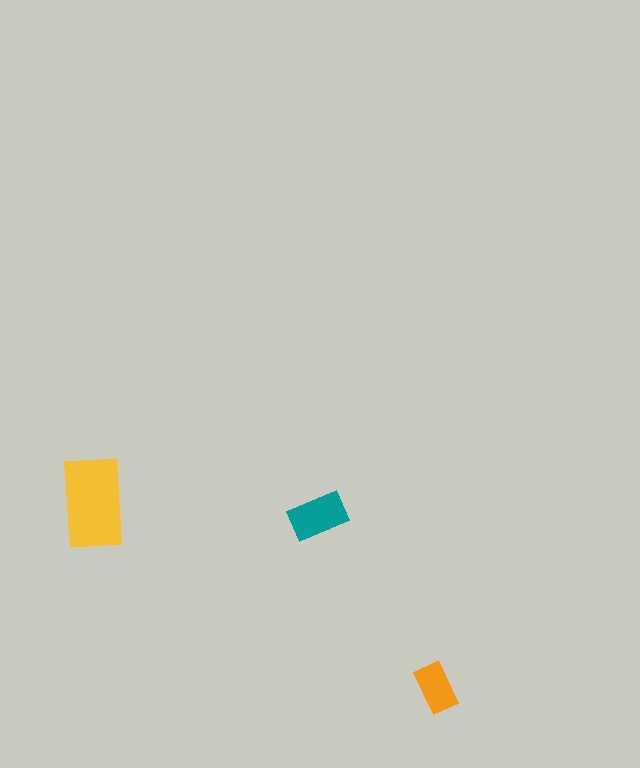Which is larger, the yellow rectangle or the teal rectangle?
The yellow one.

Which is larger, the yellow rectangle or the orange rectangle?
The yellow one.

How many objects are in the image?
There are 3 objects in the image.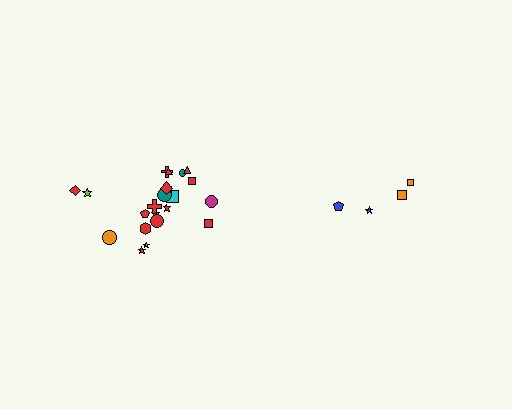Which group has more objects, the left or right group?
The left group.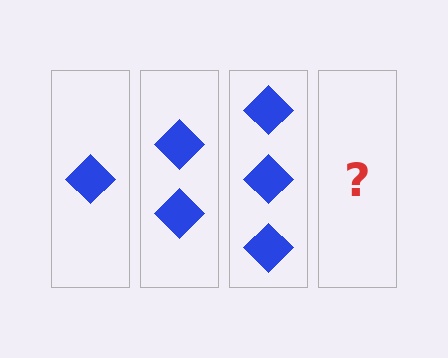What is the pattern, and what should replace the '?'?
The pattern is that each step adds one more diamond. The '?' should be 4 diamonds.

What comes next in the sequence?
The next element should be 4 diamonds.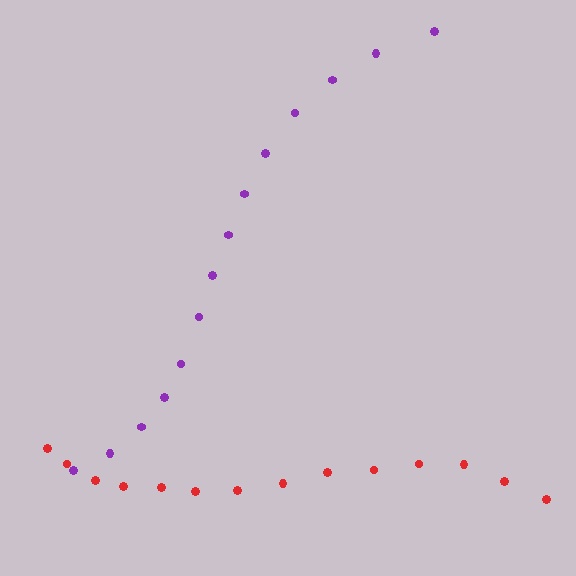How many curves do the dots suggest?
There are 2 distinct paths.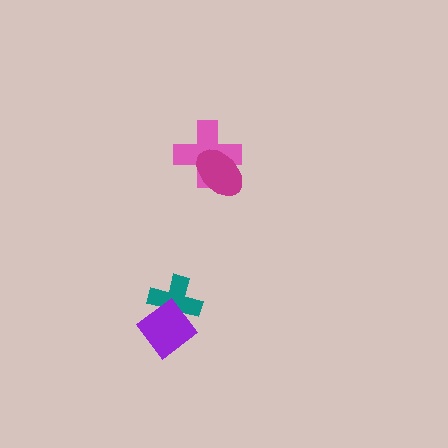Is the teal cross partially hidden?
Yes, it is partially covered by another shape.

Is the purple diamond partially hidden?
No, no other shape covers it.